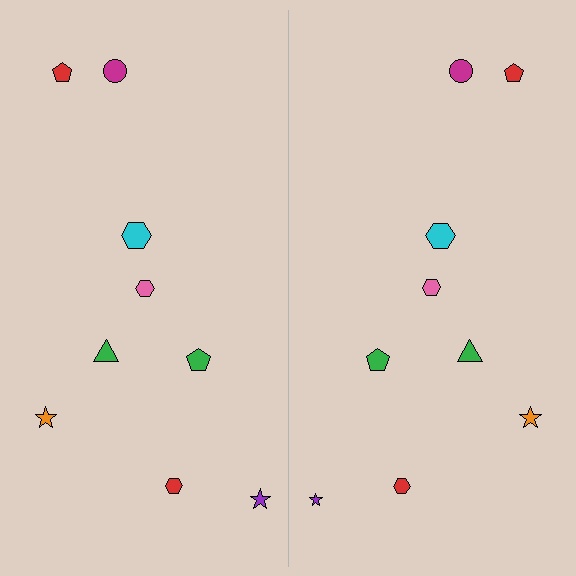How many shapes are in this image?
There are 18 shapes in this image.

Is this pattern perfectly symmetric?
No, the pattern is not perfectly symmetric. The purple star on the right side has a different size than its mirror counterpart.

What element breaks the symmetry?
The purple star on the right side has a different size than its mirror counterpart.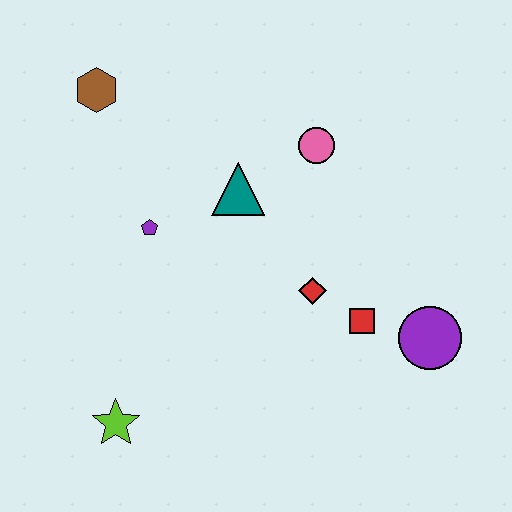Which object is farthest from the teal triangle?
The lime star is farthest from the teal triangle.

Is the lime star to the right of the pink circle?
No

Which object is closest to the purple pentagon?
The teal triangle is closest to the purple pentagon.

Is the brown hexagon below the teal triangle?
No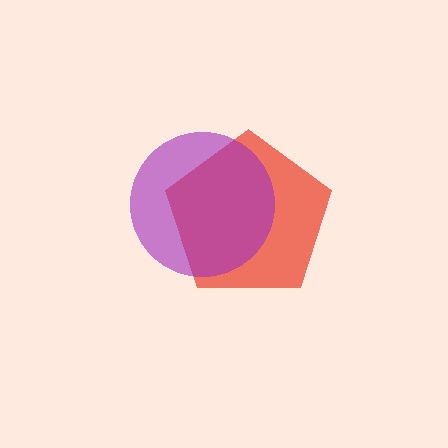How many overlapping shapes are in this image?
There are 2 overlapping shapes in the image.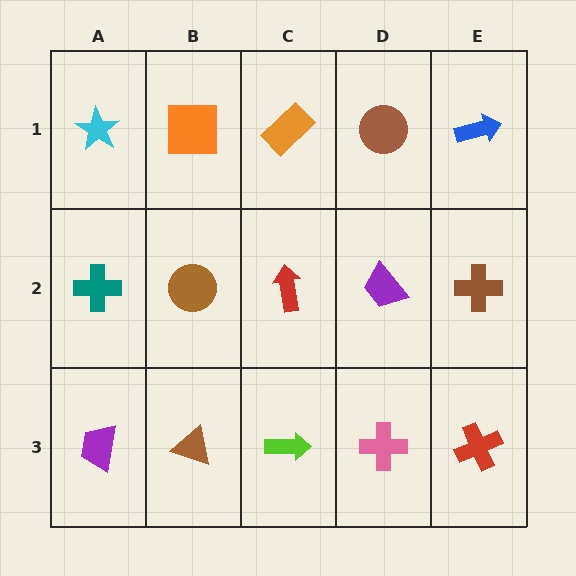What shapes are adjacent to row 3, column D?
A purple trapezoid (row 2, column D), a lime arrow (row 3, column C), a red cross (row 3, column E).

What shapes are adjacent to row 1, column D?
A purple trapezoid (row 2, column D), an orange rectangle (row 1, column C), a blue arrow (row 1, column E).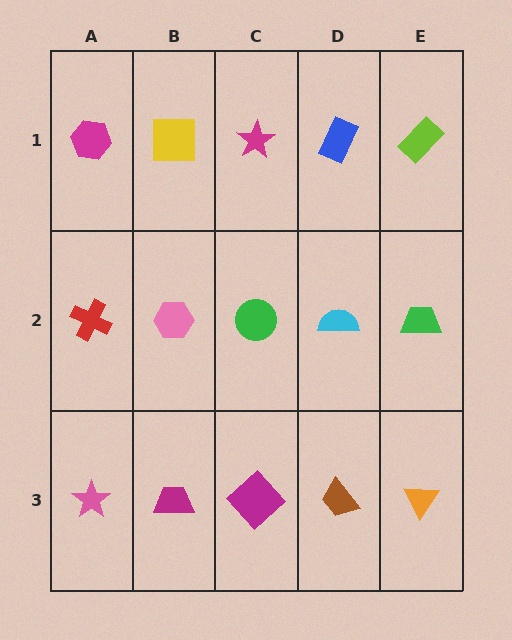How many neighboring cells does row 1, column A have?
2.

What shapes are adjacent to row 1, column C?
A green circle (row 2, column C), a yellow square (row 1, column B), a blue rectangle (row 1, column D).